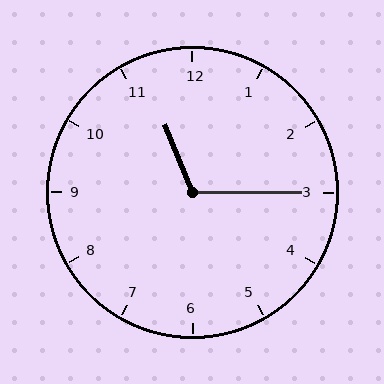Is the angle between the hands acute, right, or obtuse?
It is obtuse.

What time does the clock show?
11:15.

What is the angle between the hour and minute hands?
Approximately 112 degrees.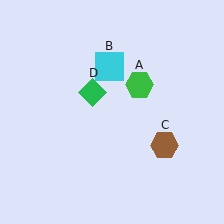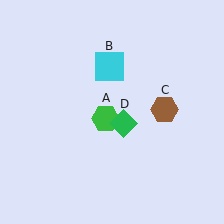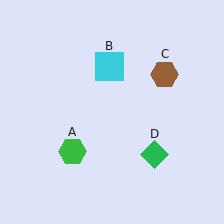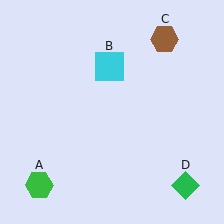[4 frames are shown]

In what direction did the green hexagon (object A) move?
The green hexagon (object A) moved down and to the left.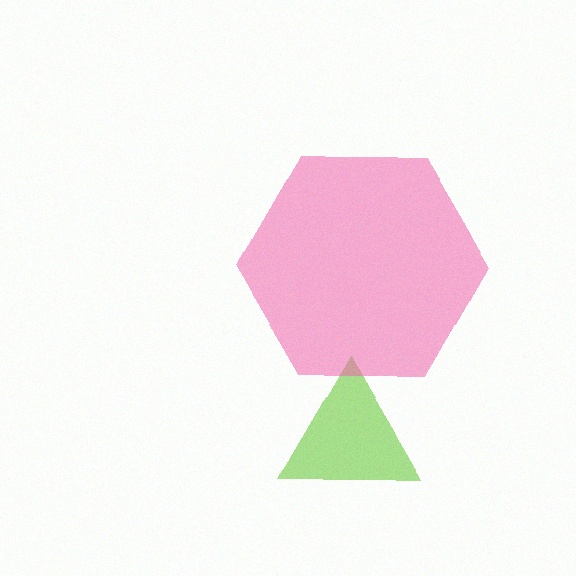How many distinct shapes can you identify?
There are 2 distinct shapes: a lime triangle, a pink hexagon.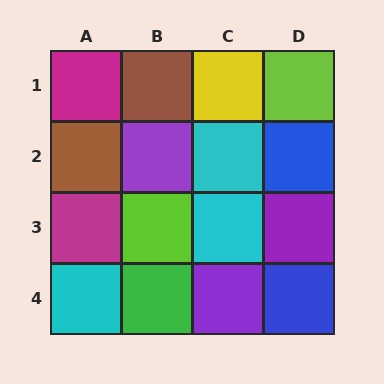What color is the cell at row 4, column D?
Blue.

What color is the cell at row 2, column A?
Brown.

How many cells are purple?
3 cells are purple.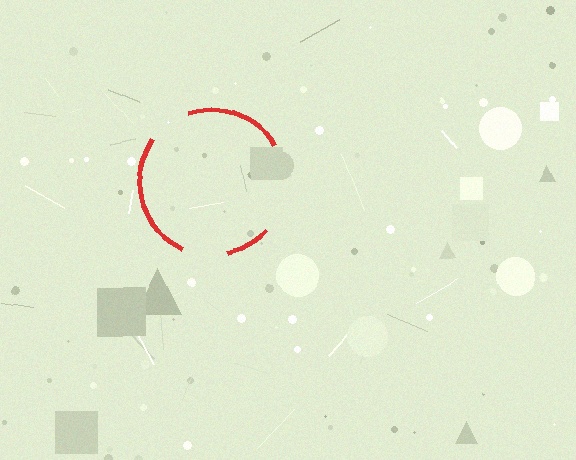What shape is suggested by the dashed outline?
The dashed outline suggests a circle.